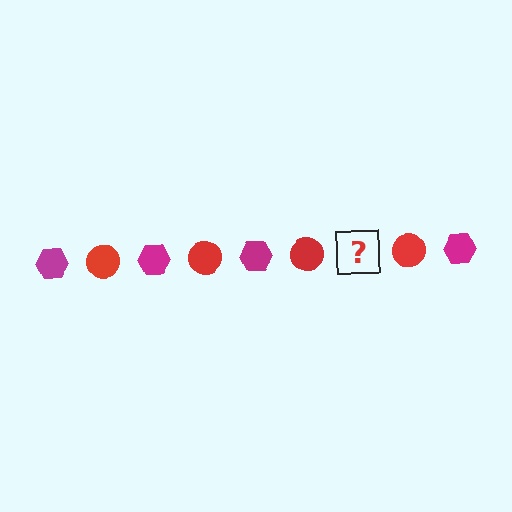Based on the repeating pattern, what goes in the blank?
The blank should be a magenta hexagon.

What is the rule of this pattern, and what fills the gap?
The rule is that the pattern alternates between magenta hexagon and red circle. The gap should be filled with a magenta hexagon.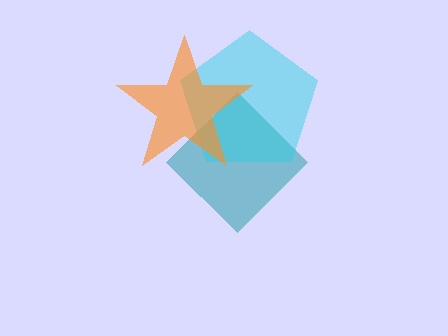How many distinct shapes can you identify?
There are 3 distinct shapes: a teal diamond, a cyan pentagon, an orange star.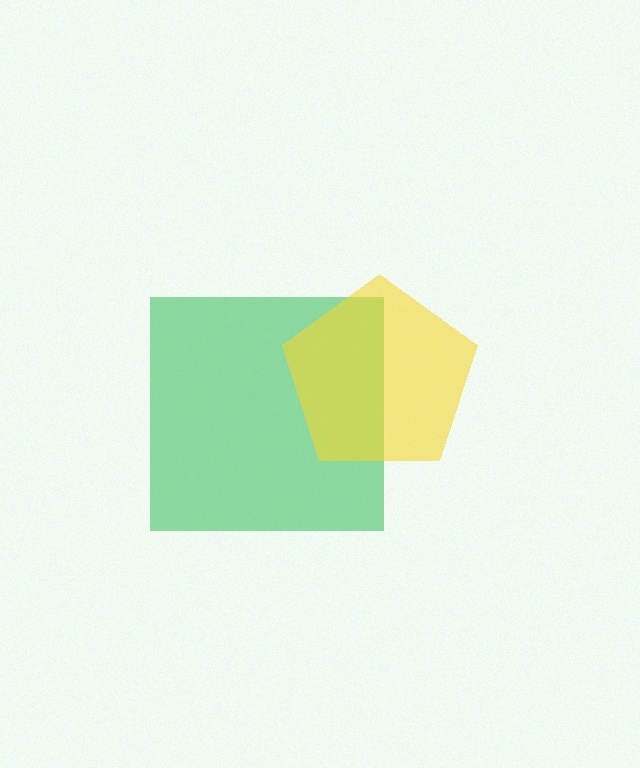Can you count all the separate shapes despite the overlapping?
Yes, there are 2 separate shapes.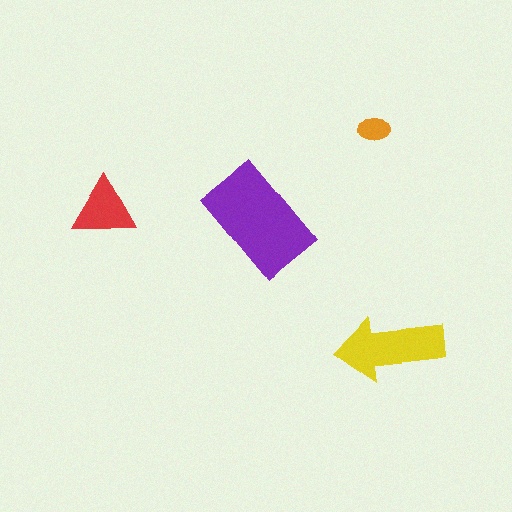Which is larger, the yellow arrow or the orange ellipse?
The yellow arrow.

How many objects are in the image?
There are 4 objects in the image.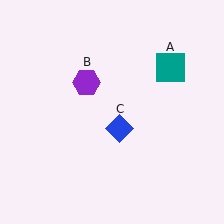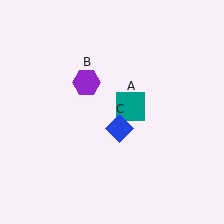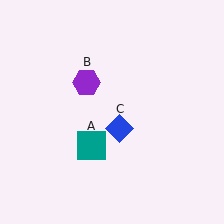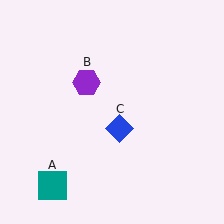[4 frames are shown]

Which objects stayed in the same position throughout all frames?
Purple hexagon (object B) and blue diamond (object C) remained stationary.